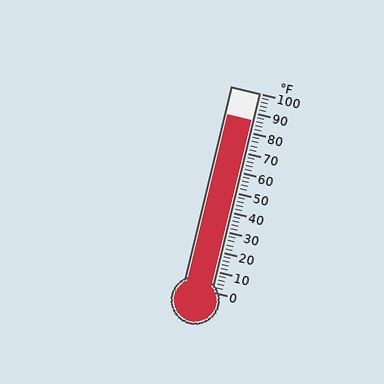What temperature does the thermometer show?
The thermometer shows approximately 86°F.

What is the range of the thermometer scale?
The thermometer scale ranges from 0°F to 100°F.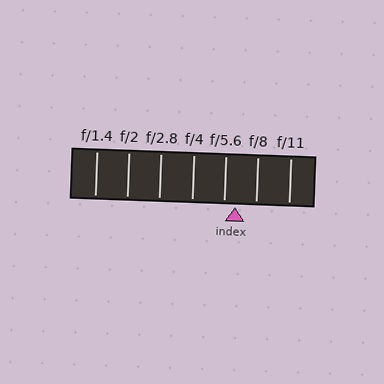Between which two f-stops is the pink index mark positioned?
The index mark is between f/5.6 and f/8.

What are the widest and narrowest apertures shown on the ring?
The widest aperture shown is f/1.4 and the narrowest is f/11.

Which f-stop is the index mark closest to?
The index mark is closest to f/5.6.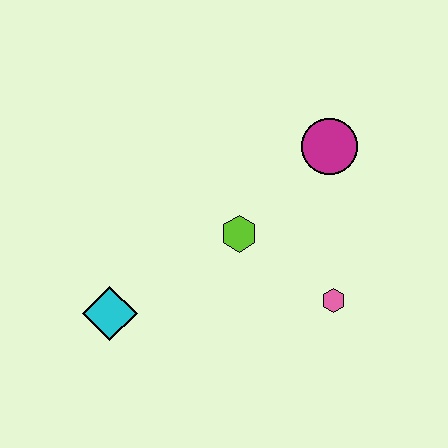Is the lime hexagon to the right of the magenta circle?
No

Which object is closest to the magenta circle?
The lime hexagon is closest to the magenta circle.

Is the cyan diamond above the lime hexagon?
No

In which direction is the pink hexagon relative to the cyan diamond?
The pink hexagon is to the right of the cyan diamond.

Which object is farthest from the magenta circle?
The cyan diamond is farthest from the magenta circle.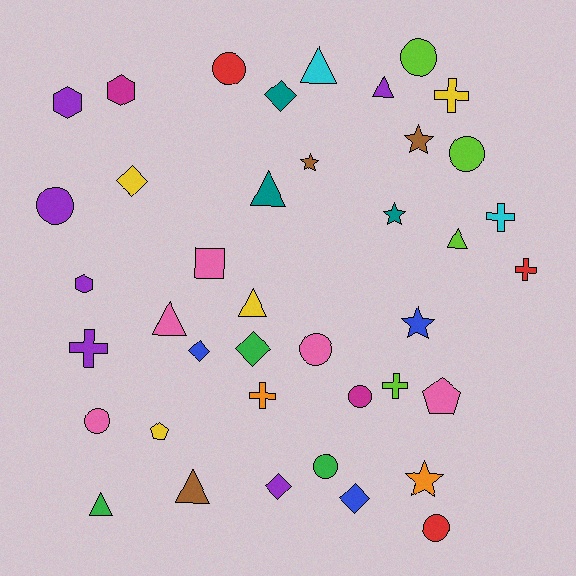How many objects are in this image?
There are 40 objects.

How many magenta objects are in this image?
There are 2 magenta objects.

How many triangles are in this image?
There are 8 triangles.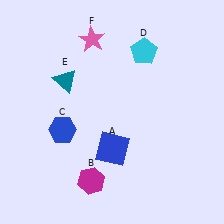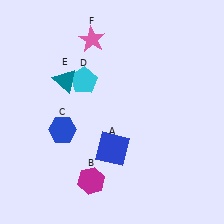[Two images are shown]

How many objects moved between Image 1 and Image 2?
1 object moved between the two images.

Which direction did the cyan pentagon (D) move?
The cyan pentagon (D) moved left.